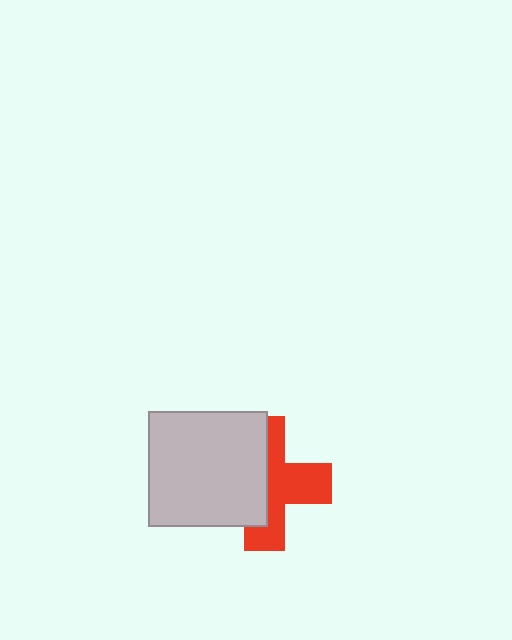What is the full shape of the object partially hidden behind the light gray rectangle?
The partially hidden object is a red cross.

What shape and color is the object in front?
The object in front is a light gray rectangle.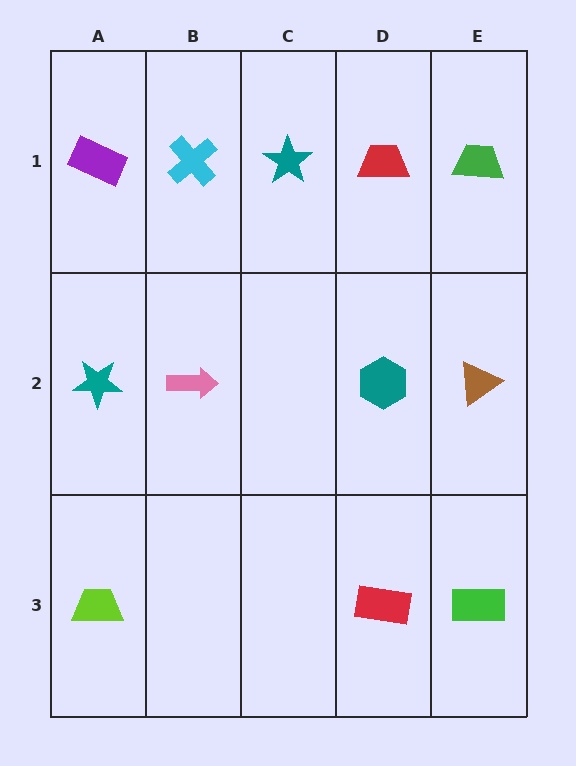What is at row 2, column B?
A pink arrow.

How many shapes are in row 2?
4 shapes.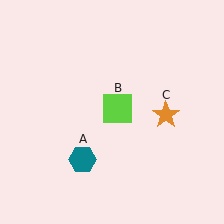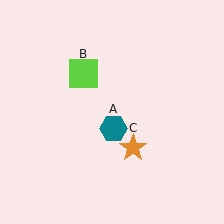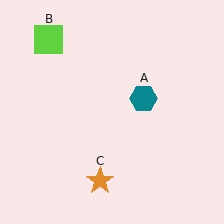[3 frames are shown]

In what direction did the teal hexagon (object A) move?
The teal hexagon (object A) moved up and to the right.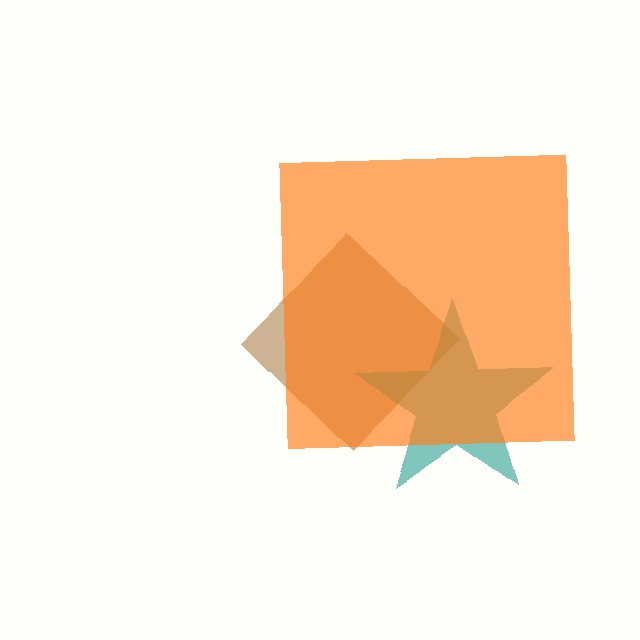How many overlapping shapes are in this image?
There are 3 overlapping shapes in the image.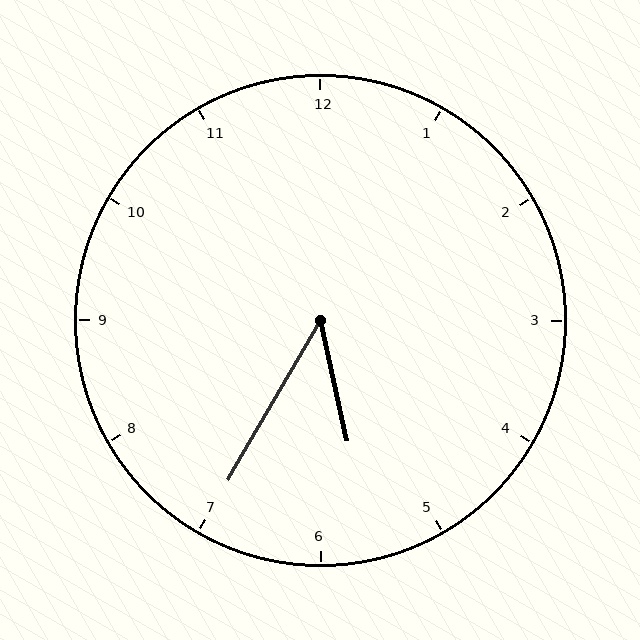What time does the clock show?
5:35.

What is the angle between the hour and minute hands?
Approximately 42 degrees.